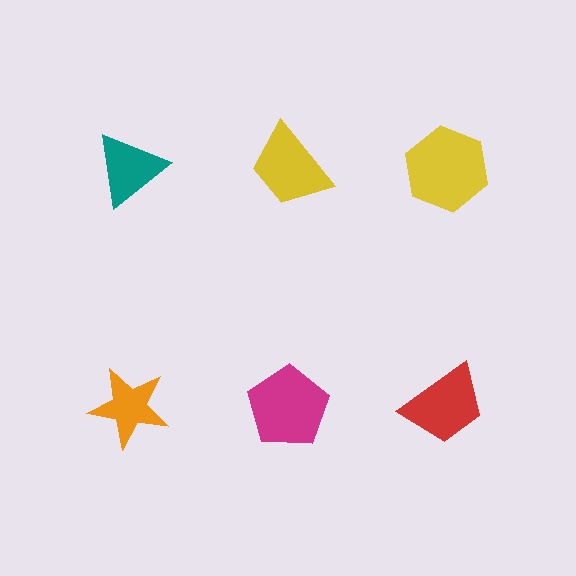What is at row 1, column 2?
A yellow trapezoid.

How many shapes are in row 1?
3 shapes.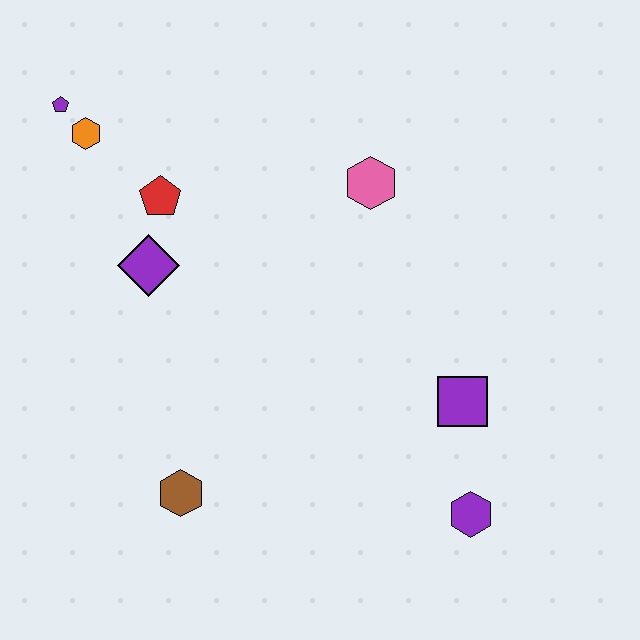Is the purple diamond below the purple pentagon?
Yes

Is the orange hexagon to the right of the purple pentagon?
Yes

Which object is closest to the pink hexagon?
The red pentagon is closest to the pink hexagon.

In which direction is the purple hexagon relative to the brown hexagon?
The purple hexagon is to the right of the brown hexagon.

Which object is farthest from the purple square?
The purple pentagon is farthest from the purple square.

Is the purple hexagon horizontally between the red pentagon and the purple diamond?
No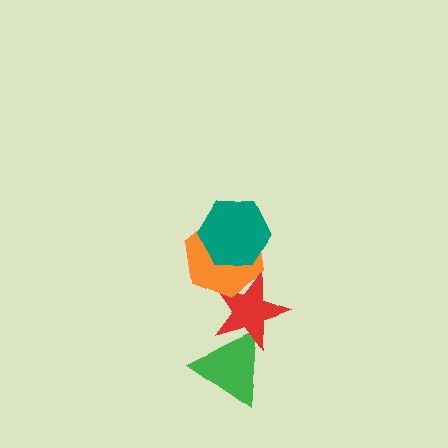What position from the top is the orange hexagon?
The orange hexagon is 2nd from the top.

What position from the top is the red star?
The red star is 3rd from the top.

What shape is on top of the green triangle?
The red star is on top of the green triangle.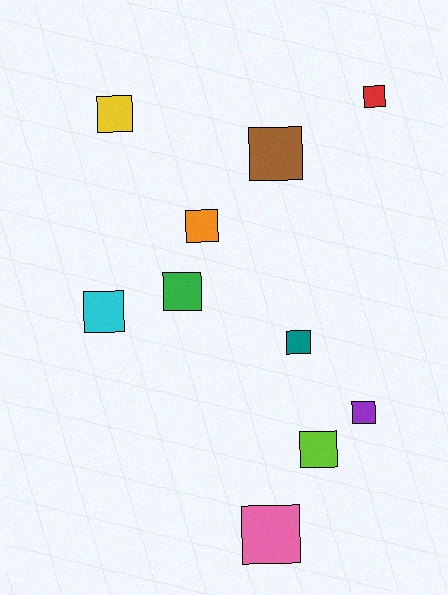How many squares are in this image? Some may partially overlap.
There are 10 squares.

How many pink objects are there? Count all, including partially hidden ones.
There is 1 pink object.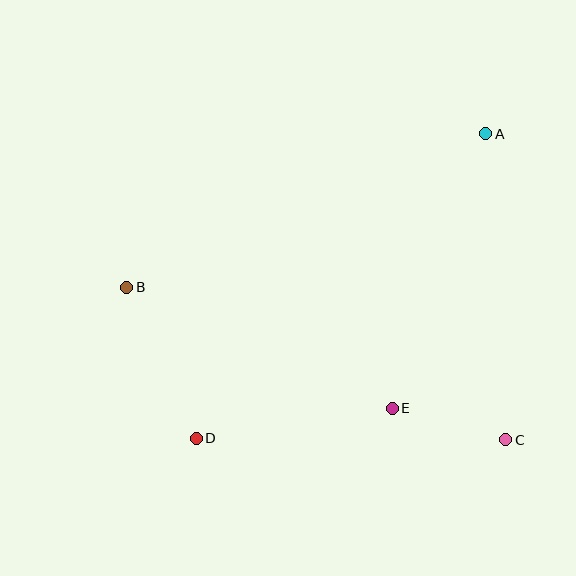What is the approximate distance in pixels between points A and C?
The distance between A and C is approximately 307 pixels.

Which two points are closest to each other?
Points C and E are closest to each other.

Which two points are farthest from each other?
Points A and D are farthest from each other.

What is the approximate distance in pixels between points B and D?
The distance between B and D is approximately 167 pixels.